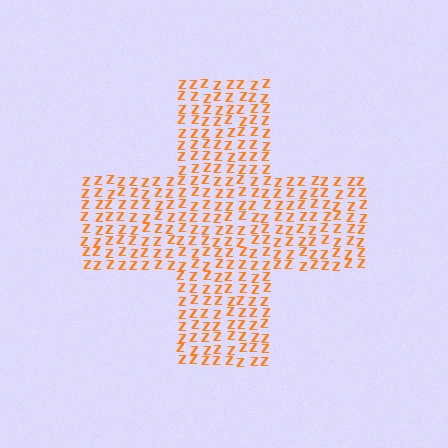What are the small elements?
The small elements are letter Z's.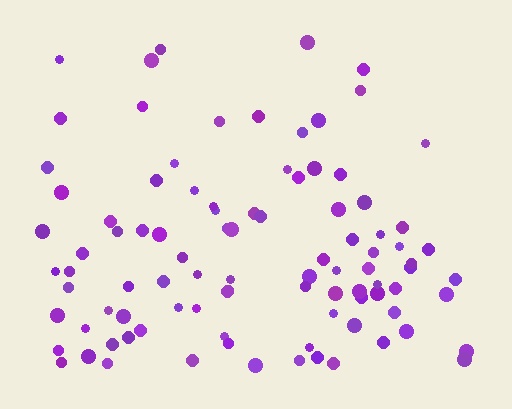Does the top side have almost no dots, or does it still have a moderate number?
Still a moderate number, just noticeably fewer than the bottom.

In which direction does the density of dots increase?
From top to bottom, with the bottom side densest.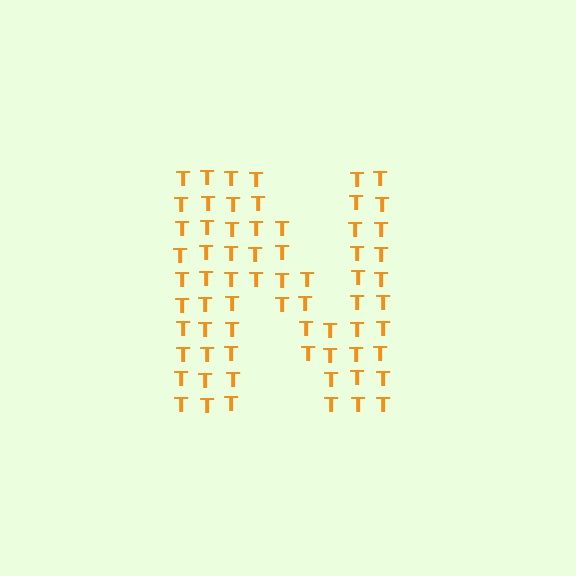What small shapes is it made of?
It is made of small letter T's.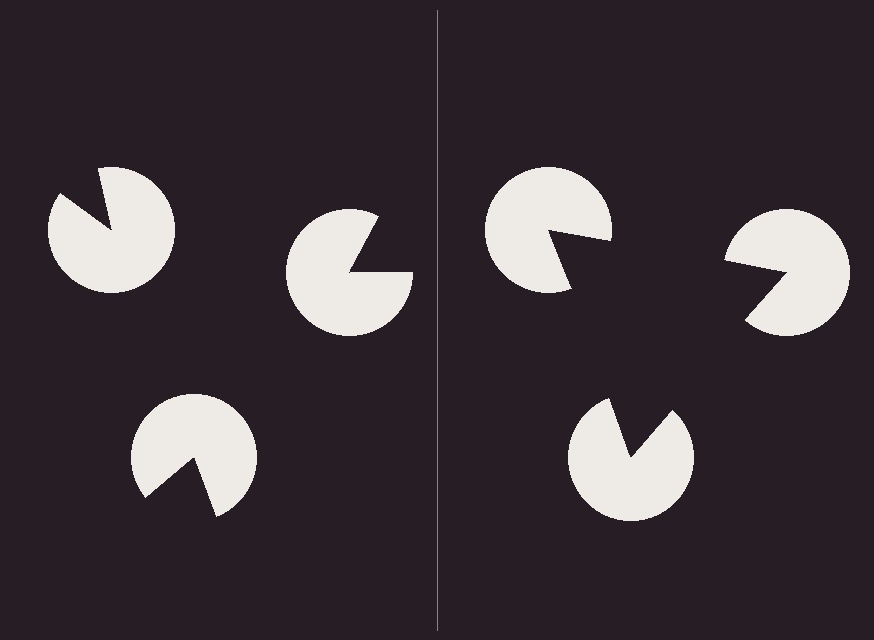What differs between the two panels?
The pac-man discs are positioned identically on both sides; only the wedge orientations differ. On the right they align to a triangle; on the left they are misaligned.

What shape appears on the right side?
An illusory triangle.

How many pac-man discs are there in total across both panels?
6 — 3 on each side.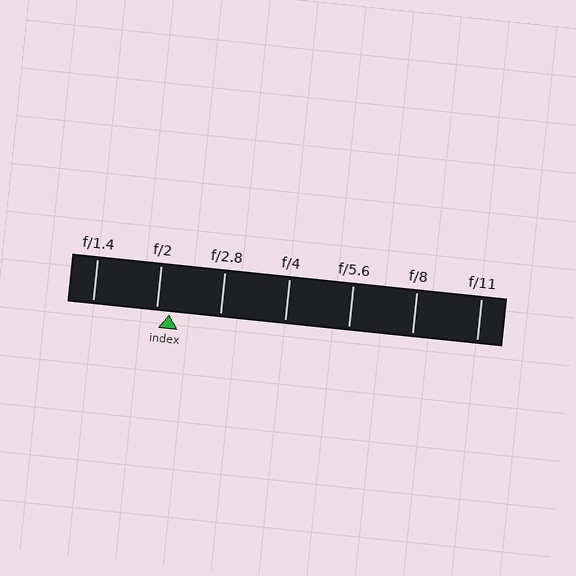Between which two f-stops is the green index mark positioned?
The index mark is between f/2 and f/2.8.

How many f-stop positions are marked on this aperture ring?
There are 7 f-stop positions marked.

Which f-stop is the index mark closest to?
The index mark is closest to f/2.